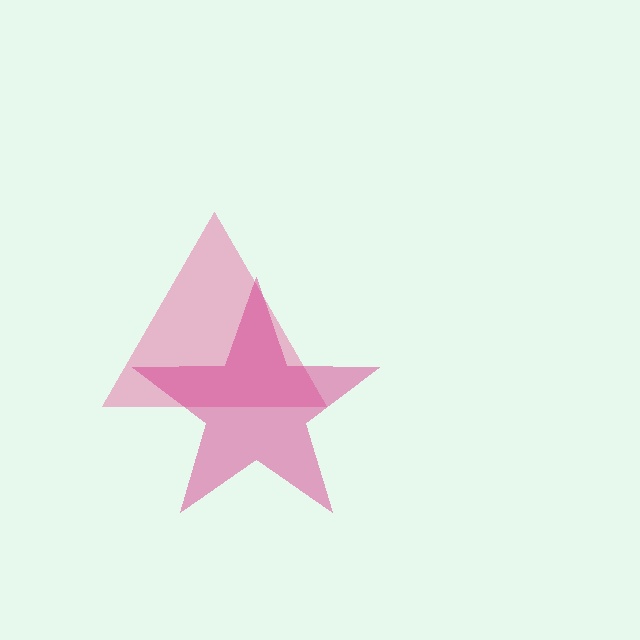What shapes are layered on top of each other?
The layered shapes are: a pink triangle, a magenta star.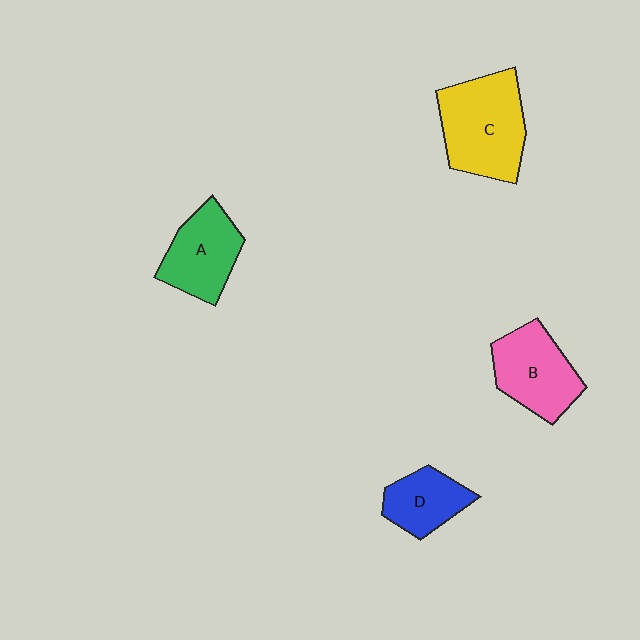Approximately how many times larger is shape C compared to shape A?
Approximately 1.4 times.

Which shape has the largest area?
Shape C (yellow).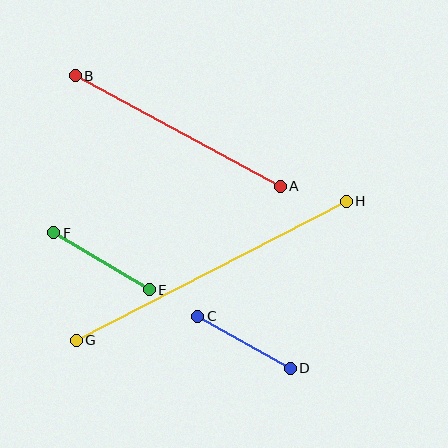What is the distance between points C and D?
The distance is approximately 106 pixels.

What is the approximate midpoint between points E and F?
The midpoint is at approximately (102, 261) pixels.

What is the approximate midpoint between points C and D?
The midpoint is at approximately (244, 342) pixels.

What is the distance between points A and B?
The distance is approximately 233 pixels.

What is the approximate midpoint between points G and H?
The midpoint is at approximately (211, 271) pixels.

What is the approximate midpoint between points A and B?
The midpoint is at approximately (178, 131) pixels.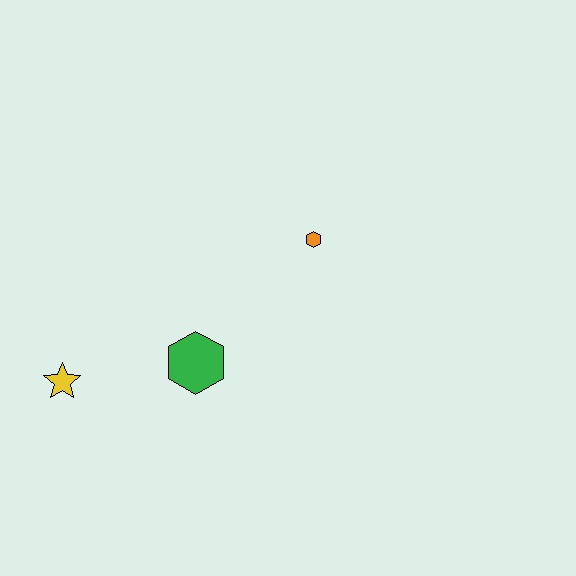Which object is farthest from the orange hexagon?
The yellow star is farthest from the orange hexagon.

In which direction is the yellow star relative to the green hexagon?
The yellow star is to the left of the green hexagon.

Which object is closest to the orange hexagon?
The green hexagon is closest to the orange hexagon.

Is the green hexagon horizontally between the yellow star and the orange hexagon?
Yes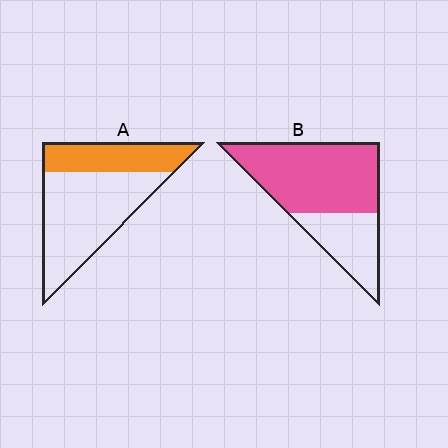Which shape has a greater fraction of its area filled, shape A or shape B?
Shape B.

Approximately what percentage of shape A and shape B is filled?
A is approximately 35% and B is approximately 70%.